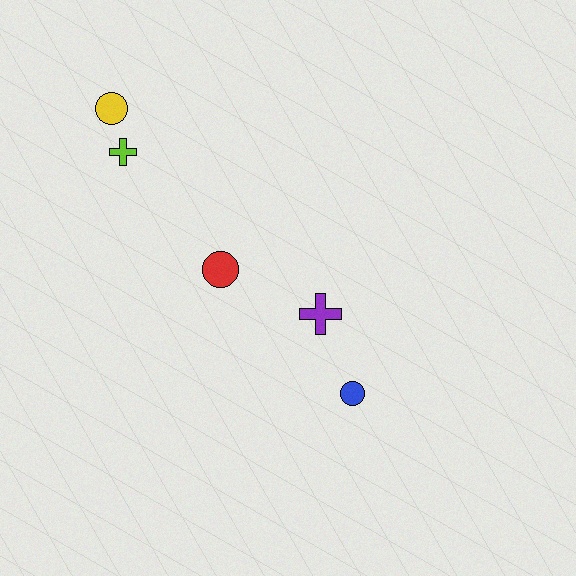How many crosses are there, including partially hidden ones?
There are 2 crosses.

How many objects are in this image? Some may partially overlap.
There are 5 objects.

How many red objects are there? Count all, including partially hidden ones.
There is 1 red object.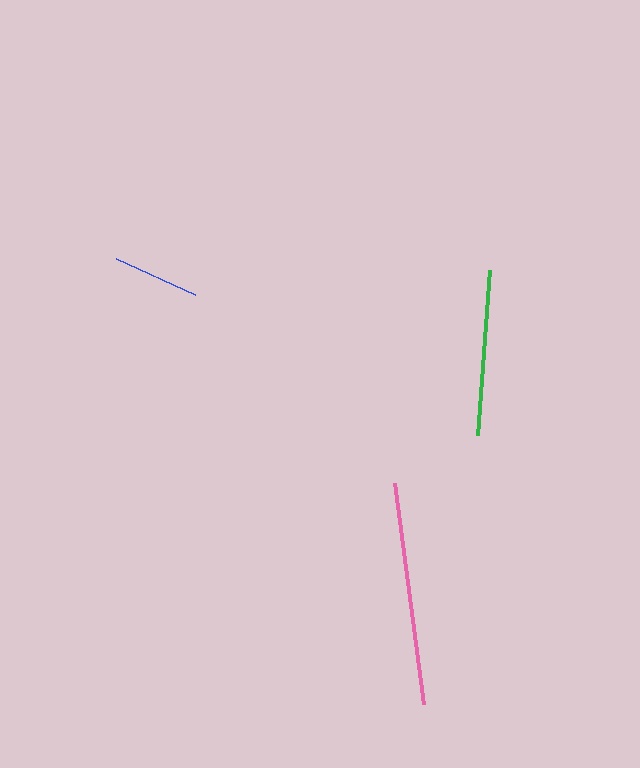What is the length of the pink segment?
The pink segment is approximately 223 pixels long.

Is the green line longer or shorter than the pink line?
The pink line is longer than the green line.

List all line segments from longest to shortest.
From longest to shortest: pink, green, blue.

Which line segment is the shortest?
The blue line is the shortest at approximately 87 pixels.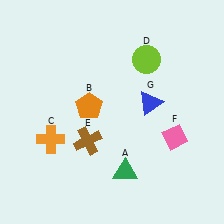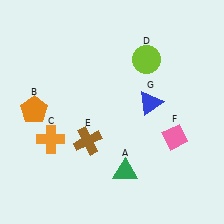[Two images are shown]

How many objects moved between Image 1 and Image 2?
1 object moved between the two images.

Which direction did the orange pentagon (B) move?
The orange pentagon (B) moved left.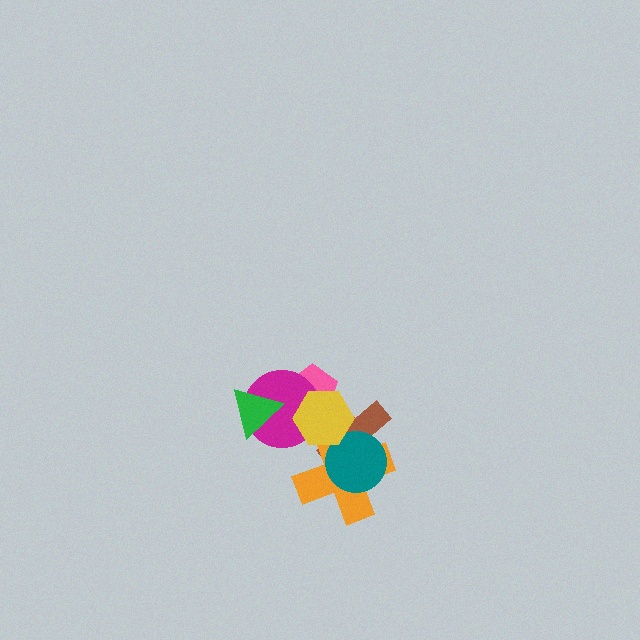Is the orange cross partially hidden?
Yes, it is partially covered by another shape.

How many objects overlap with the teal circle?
3 objects overlap with the teal circle.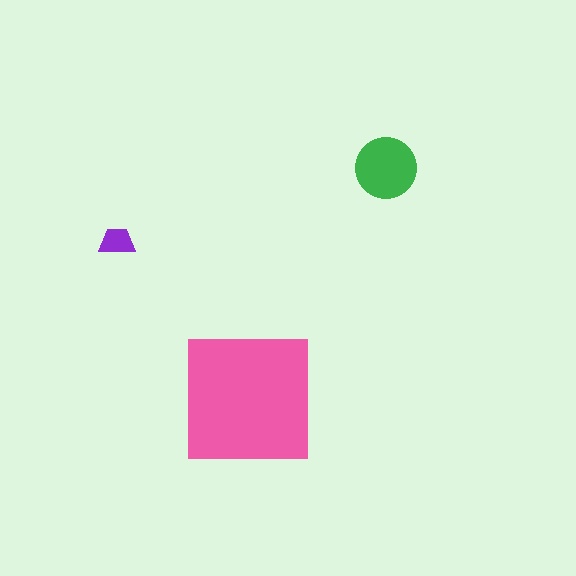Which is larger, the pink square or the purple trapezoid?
The pink square.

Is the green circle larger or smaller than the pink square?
Smaller.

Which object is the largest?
The pink square.